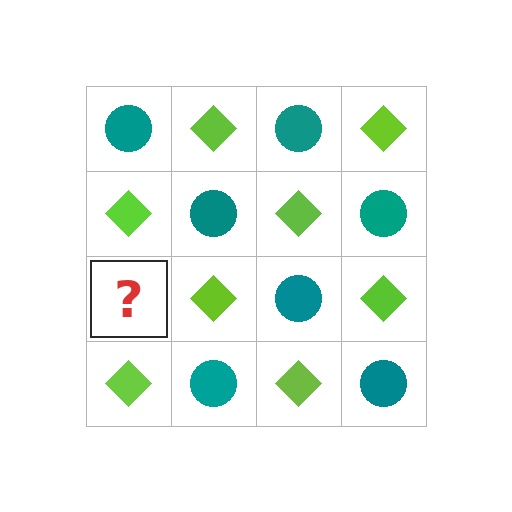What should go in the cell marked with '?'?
The missing cell should contain a teal circle.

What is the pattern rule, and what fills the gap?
The rule is that it alternates teal circle and lime diamond in a checkerboard pattern. The gap should be filled with a teal circle.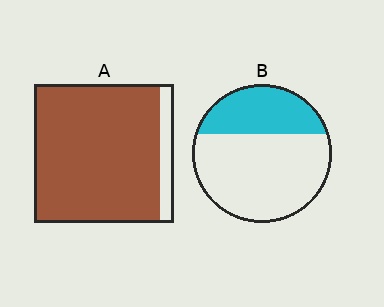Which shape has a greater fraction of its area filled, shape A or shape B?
Shape A.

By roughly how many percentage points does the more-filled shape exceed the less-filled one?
By roughly 60 percentage points (A over B).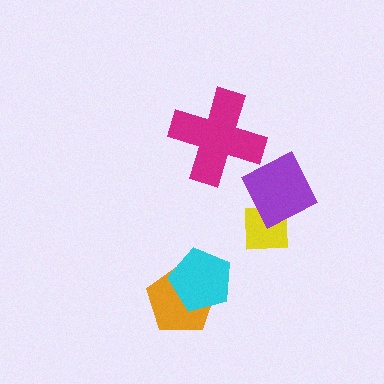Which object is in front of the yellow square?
The purple diamond is in front of the yellow square.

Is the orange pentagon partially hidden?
Yes, it is partially covered by another shape.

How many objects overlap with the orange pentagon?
1 object overlaps with the orange pentagon.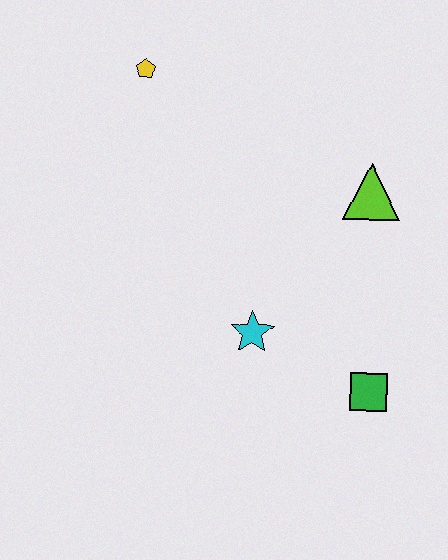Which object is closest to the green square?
The cyan star is closest to the green square.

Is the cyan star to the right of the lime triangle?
No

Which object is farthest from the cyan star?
The yellow pentagon is farthest from the cyan star.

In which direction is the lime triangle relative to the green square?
The lime triangle is above the green square.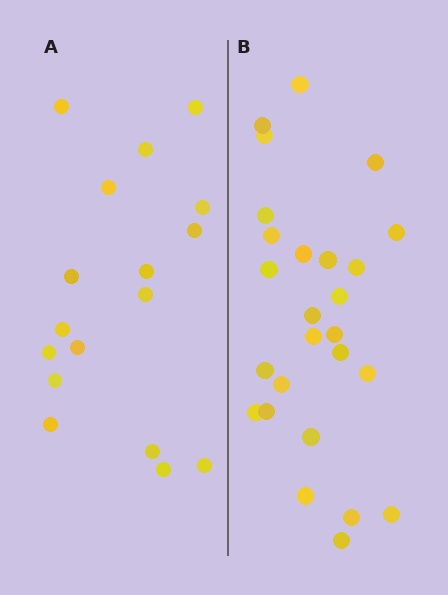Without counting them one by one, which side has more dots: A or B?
Region B (the right region) has more dots.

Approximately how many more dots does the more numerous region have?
Region B has roughly 8 or so more dots than region A.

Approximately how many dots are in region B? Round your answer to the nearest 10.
About 30 dots. (The exact count is 26, which rounds to 30.)